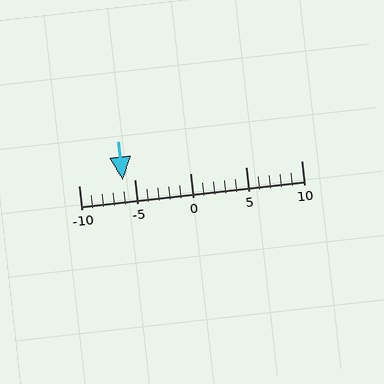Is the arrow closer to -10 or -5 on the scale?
The arrow is closer to -5.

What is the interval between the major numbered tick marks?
The major tick marks are spaced 5 units apart.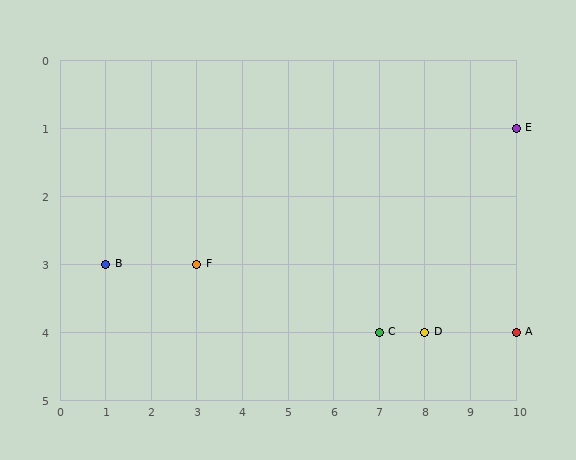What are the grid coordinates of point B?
Point B is at grid coordinates (1, 3).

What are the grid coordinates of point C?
Point C is at grid coordinates (7, 4).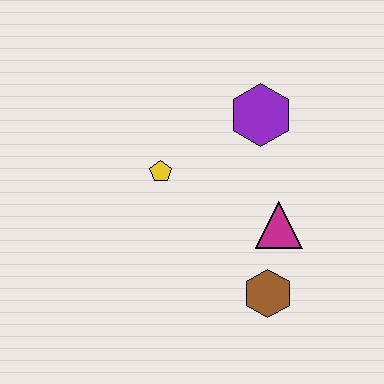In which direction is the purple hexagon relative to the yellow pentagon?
The purple hexagon is to the right of the yellow pentagon.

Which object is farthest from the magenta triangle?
The yellow pentagon is farthest from the magenta triangle.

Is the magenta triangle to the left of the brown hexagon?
No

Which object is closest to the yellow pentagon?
The purple hexagon is closest to the yellow pentagon.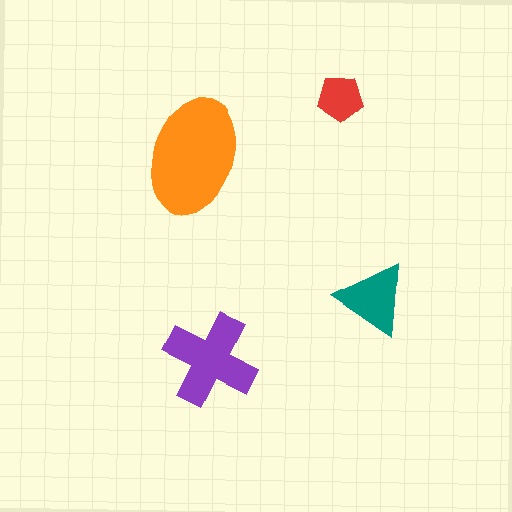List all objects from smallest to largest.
The red pentagon, the teal triangle, the purple cross, the orange ellipse.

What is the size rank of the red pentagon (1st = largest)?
4th.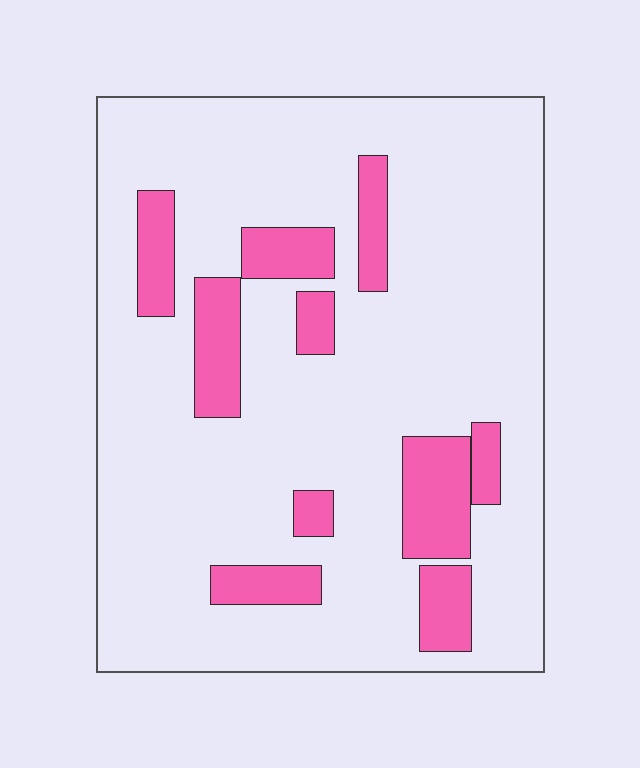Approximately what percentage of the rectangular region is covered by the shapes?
Approximately 15%.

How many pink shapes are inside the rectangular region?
10.